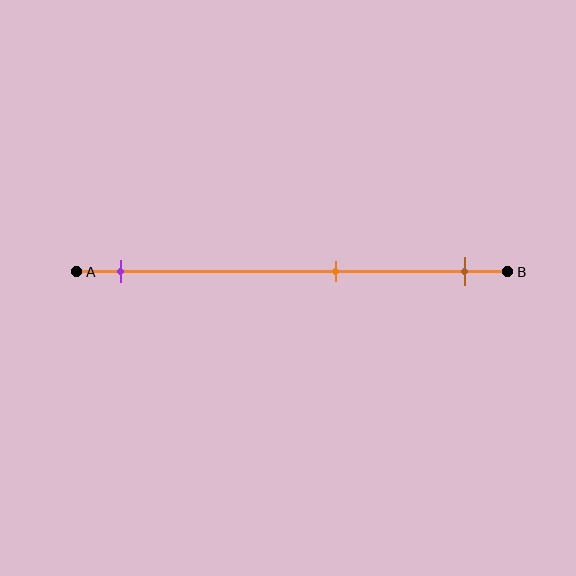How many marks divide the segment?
There are 3 marks dividing the segment.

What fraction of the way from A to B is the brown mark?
The brown mark is approximately 90% (0.9) of the way from A to B.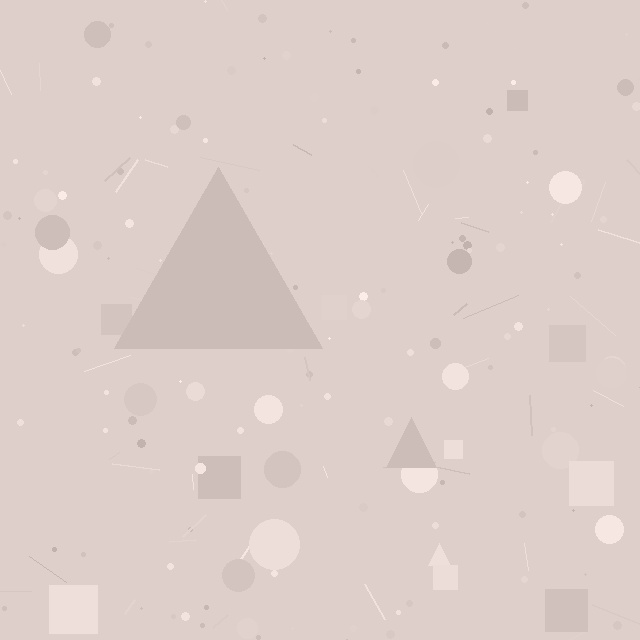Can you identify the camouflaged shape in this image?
The camouflaged shape is a triangle.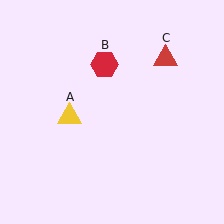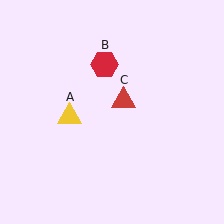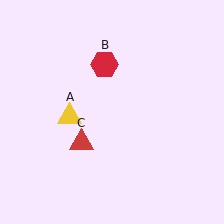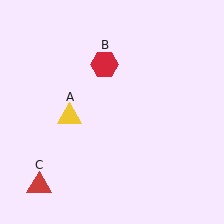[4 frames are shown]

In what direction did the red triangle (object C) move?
The red triangle (object C) moved down and to the left.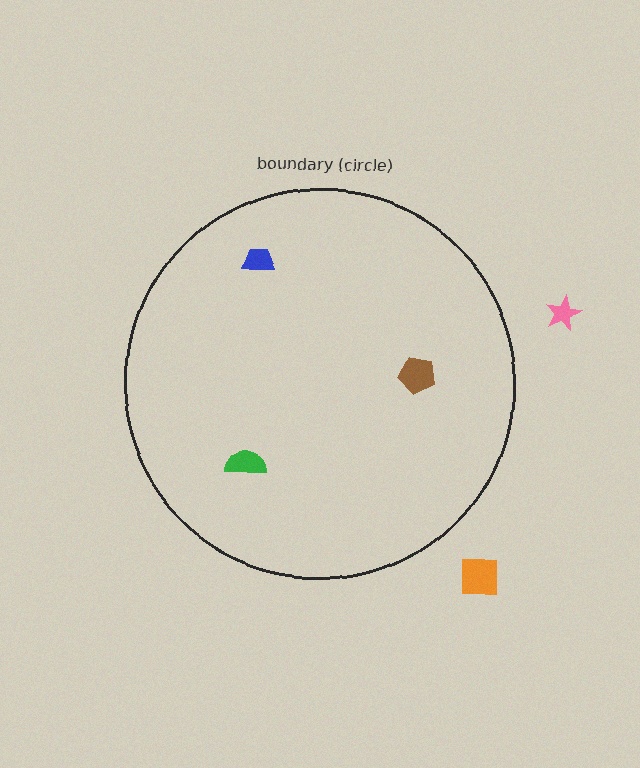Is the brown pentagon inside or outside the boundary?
Inside.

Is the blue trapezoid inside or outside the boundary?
Inside.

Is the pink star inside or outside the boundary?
Outside.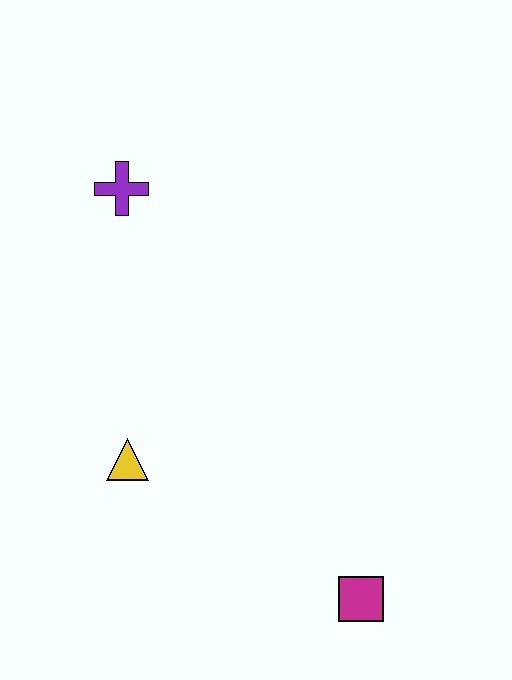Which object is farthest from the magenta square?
The purple cross is farthest from the magenta square.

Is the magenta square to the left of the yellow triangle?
No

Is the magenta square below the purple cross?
Yes